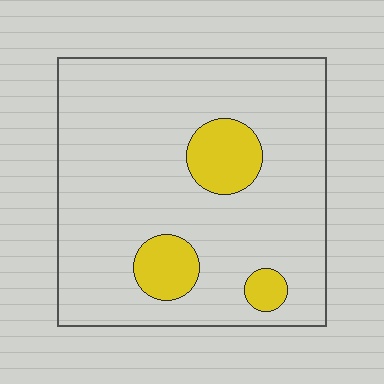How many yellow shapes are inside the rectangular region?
3.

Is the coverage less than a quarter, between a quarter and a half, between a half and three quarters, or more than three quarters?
Less than a quarter.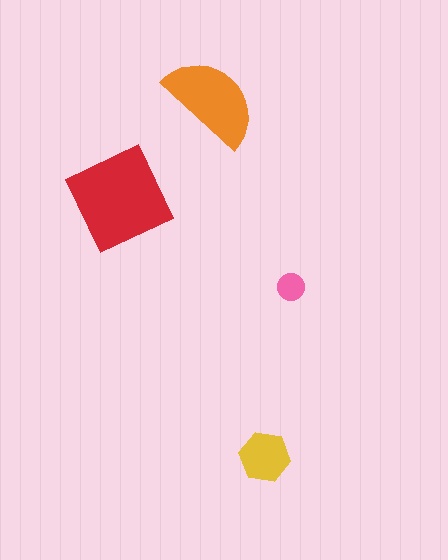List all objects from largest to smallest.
The red diamond, the orange semicircle, the yellow hexagon, the pink circle.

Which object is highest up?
The orange semicircle is topmost.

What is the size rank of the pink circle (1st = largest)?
4th.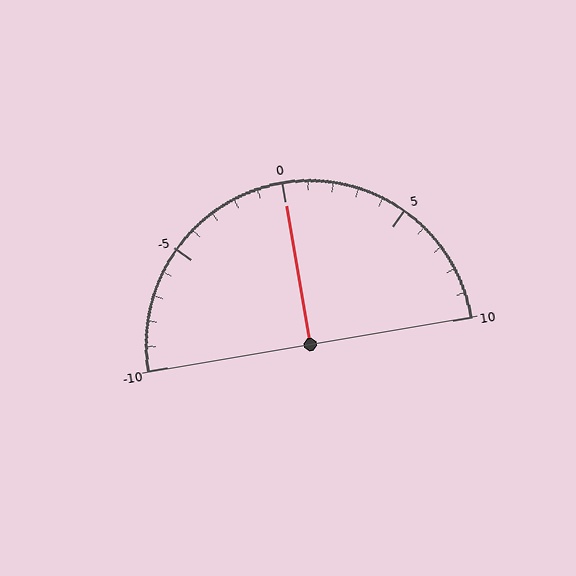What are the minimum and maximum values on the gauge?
The gauge ranges from -10 to 10.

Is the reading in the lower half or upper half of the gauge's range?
The reading is in the upper half of the range (-10 to 10).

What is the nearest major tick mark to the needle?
The nearest major tick mark is 0.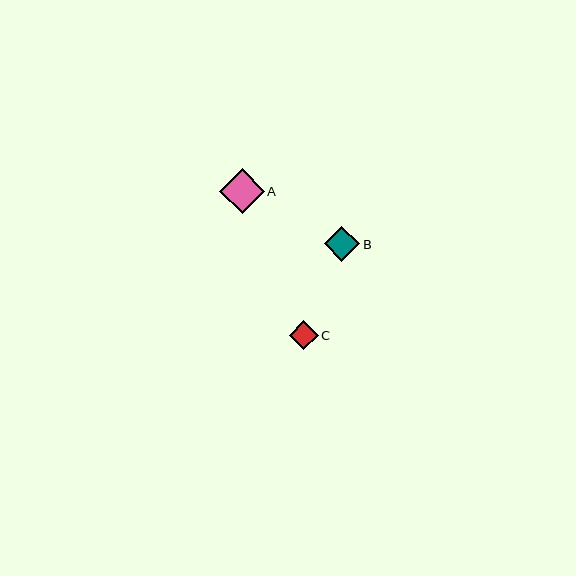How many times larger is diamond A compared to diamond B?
Diamond A is approximately 1.3 times the size of diamond B.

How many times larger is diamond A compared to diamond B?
Diamond A is approximately 1.3 times the size of diamond B.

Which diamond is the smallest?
Diamond C is the smallest with a size of approximately 29 pixels.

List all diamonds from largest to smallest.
From largest to smallest: A, B, C.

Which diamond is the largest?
Diamond A is the largest with a size of approximately 45 pixels.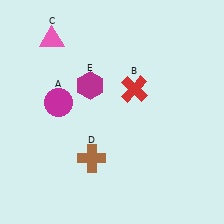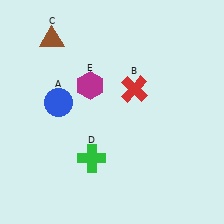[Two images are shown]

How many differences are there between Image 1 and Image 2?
There are 3 differences between the two images.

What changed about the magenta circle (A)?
In Image 1, A is magenta. In Image 2, it changed to blue.